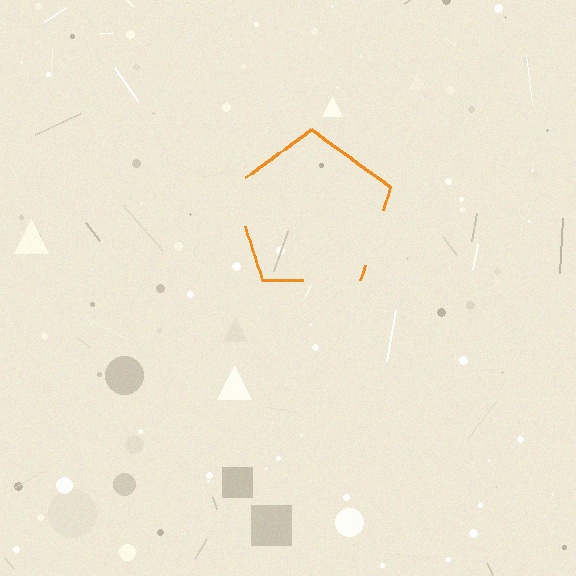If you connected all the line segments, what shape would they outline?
They would outline a pentagon.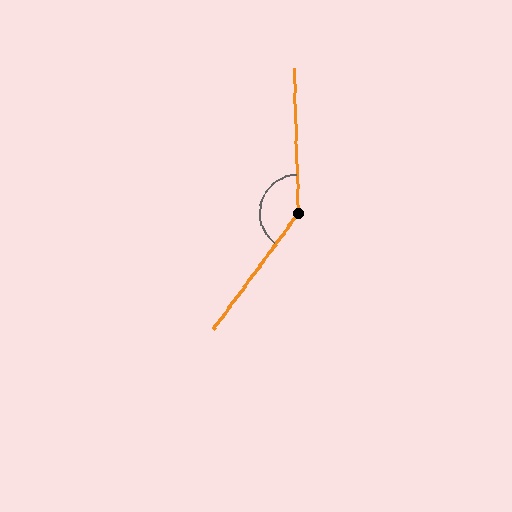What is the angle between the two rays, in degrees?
Approximately 142 degrees.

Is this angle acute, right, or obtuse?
It is obtuse.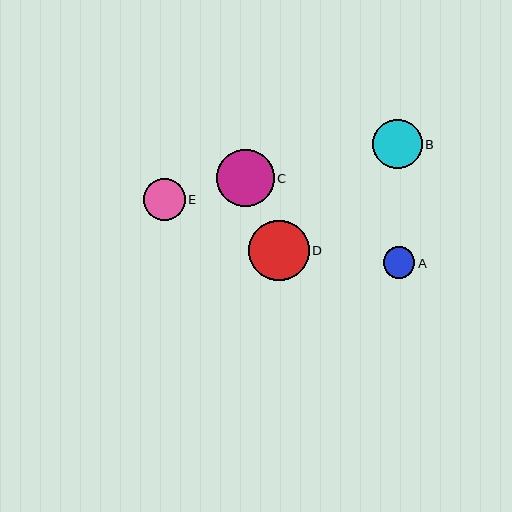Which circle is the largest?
Circle D is the largest with a size of approximately 61 pixels.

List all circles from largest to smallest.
From largest to smallest: D, C, B, E, A.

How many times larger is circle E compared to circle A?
Circle E is approximately 1.3 times the size of circle A.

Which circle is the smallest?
Circle A is the smallest with a size of approximately 32 pixels.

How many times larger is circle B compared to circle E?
Circle B is approximately 1.2 times the size of circle E.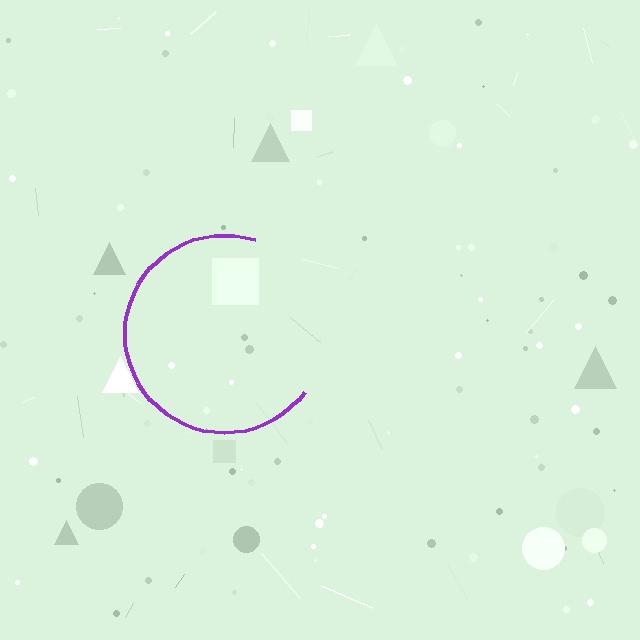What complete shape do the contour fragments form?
The contour fragments form a circle.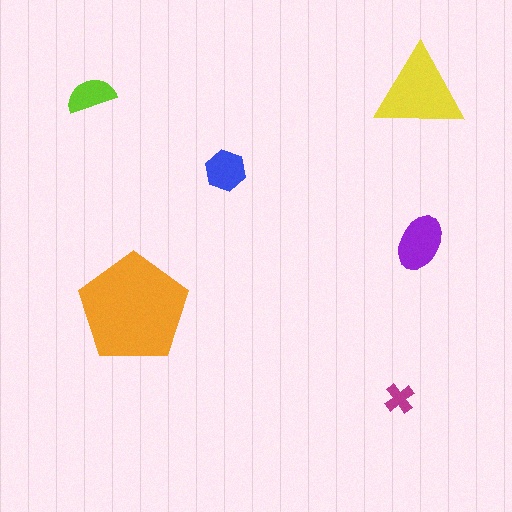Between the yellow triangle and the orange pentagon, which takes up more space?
The orange pentagon.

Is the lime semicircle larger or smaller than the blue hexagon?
Smaller.